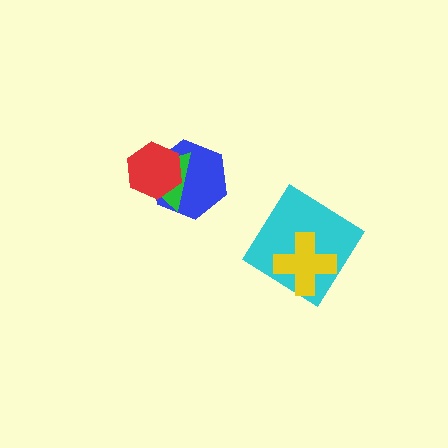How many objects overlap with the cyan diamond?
1 object overlaps with the cyan diamond.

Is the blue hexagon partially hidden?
Yes, it is partially covered by another shape.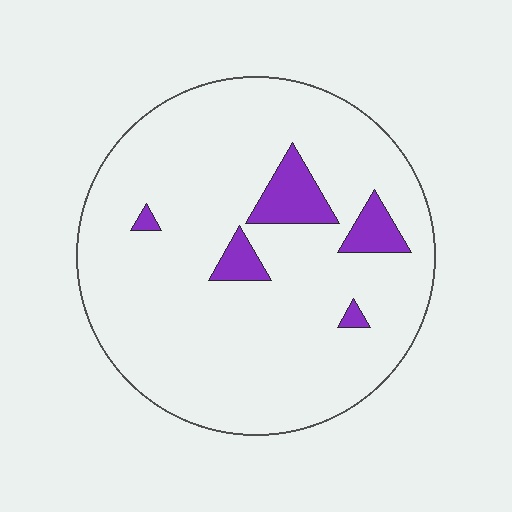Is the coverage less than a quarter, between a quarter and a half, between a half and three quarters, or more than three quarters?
Less than a quarter.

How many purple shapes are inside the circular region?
5.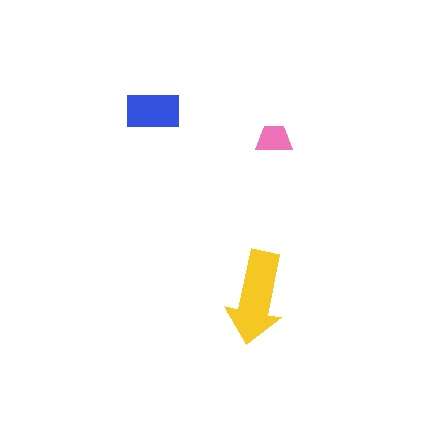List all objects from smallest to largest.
The pink trapezoid, the blue rectangle, the yellow arrow.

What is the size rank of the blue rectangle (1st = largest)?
2nd.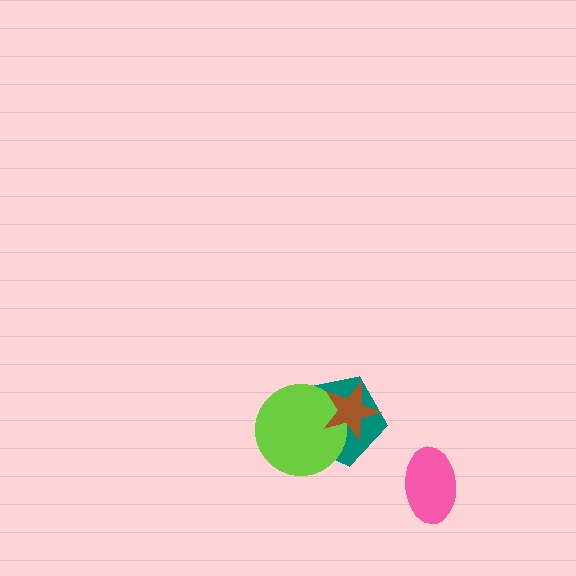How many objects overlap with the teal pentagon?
2 objects overlap with the teal pentagon.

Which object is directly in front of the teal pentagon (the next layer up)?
The lime circle is directly in front of the teal pentagon.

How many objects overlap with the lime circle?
2 objects overlap with the lime circle.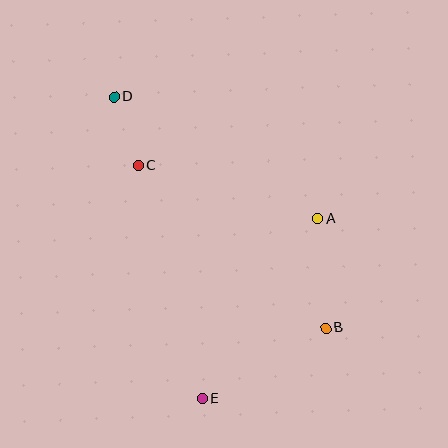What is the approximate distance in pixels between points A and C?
The distance between A and C is approximately 187 pixels.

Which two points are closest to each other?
Points C and D are closest to each other.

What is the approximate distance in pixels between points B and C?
The distance between B and C is approximately 248 pixels.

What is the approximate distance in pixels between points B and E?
The distance between B and E is approximately 143 pixels.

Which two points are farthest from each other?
Points D and E are farthest from each other.